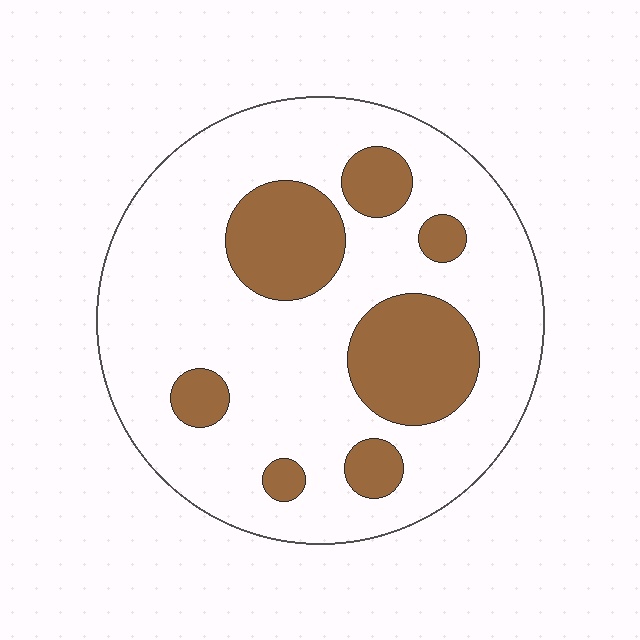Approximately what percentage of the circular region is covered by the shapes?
Approximately 25%.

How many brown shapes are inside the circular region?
7.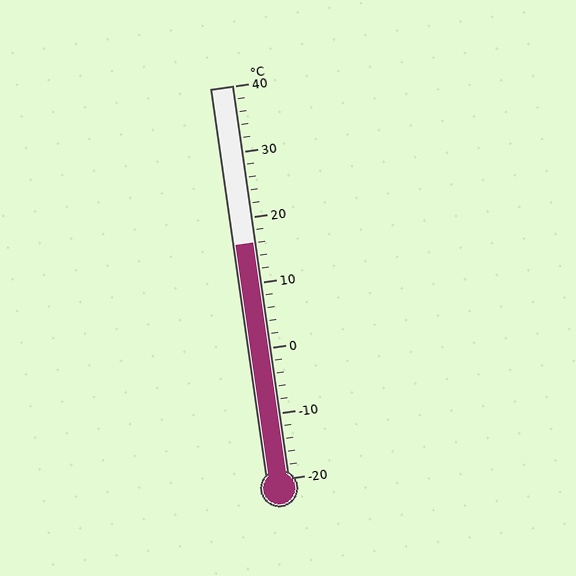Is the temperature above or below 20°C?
The temperature is below 20°C.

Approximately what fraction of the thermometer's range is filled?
The thermometer is filled to approximately 60% of its range.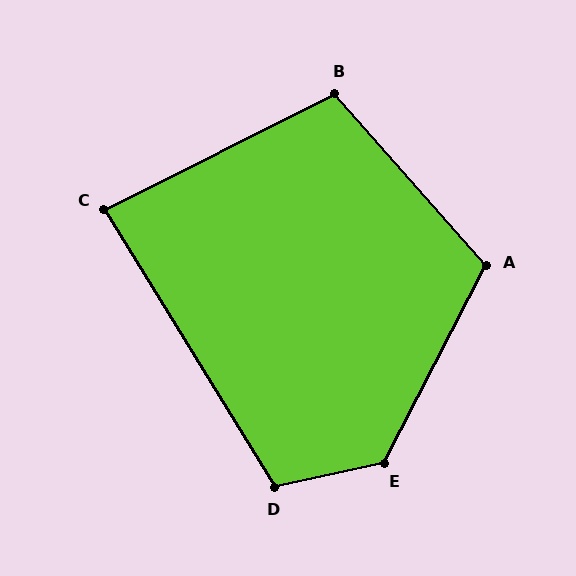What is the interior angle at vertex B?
Approximately 105 degrees (obtuse).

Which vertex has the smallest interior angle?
C, at approximately 85 degrees.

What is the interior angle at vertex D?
Approximately 109 degrees (obtuse).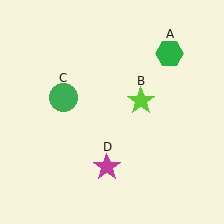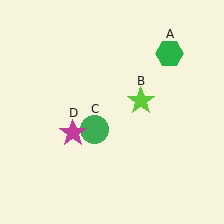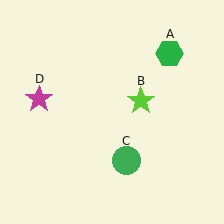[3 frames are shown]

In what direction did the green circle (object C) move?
The green circle (object C) moved down and to the right.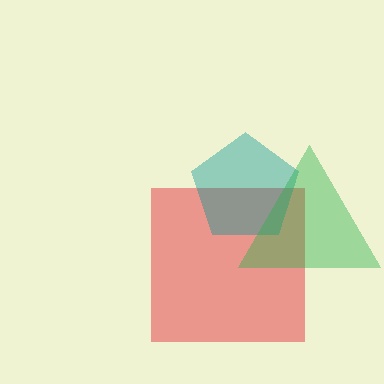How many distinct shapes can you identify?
There are 3 distinct shapes: a red square, a teal pentagon, a green triangle.